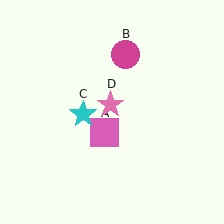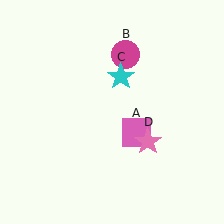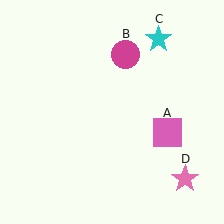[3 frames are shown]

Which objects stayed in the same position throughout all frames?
Magenta circle (object B) remained stationary.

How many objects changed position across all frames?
3 objects changed position: pink square (object A), cyan star (object C), pink star (object D).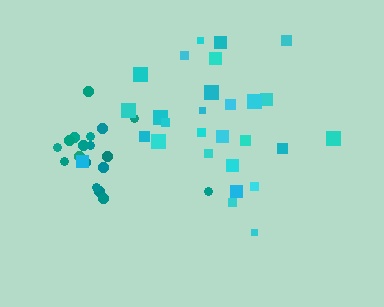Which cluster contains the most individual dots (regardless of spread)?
Cyan (28).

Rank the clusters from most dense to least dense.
teal, cyan.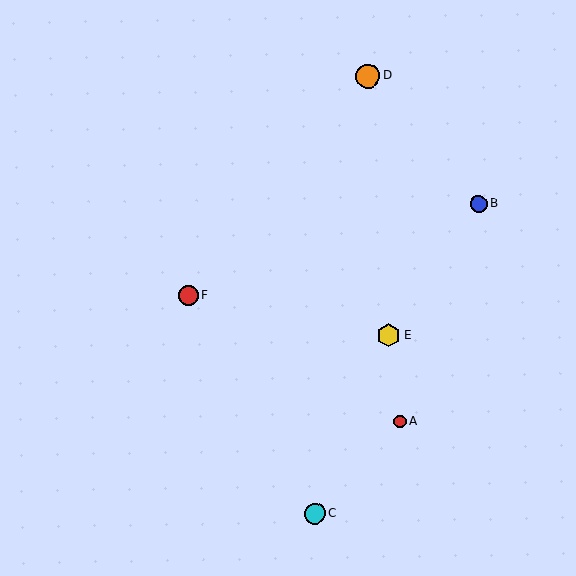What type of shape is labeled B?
Shape B is a blue circle.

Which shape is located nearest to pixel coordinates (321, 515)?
The cyan circle (labeled C) at (315, 514) is nearest to that location.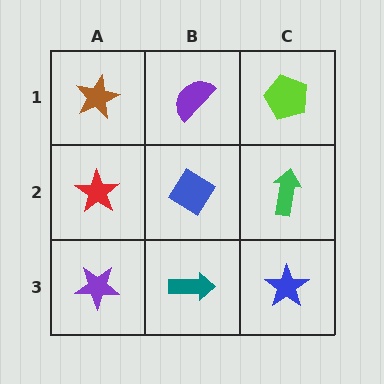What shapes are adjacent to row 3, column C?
A green arrow (row 2, column C), a teal arrow (row 3, column B).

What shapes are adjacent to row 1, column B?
A blue diamond (row 2, column B), a brown star (row 1, column A), a lime pentagon (row 1, column C).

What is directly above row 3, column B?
A blue diamond.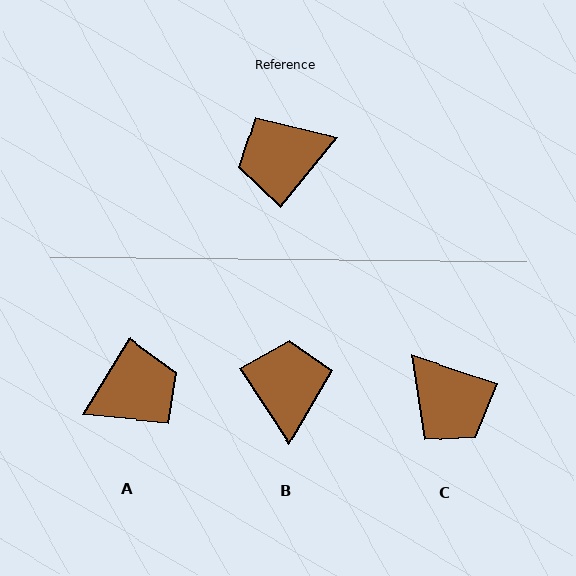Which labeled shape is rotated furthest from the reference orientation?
A, about 172 degrees away.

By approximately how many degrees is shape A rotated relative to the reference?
Approximately 172 degrees clockwise.